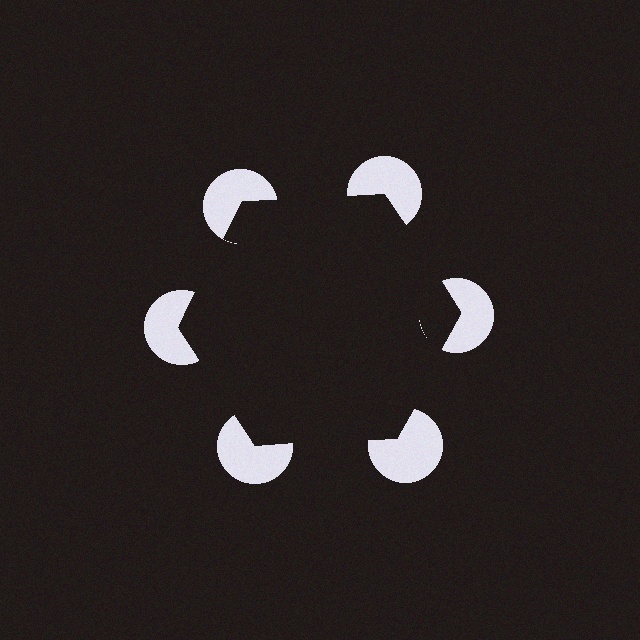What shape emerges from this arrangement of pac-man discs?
An illusory hexagon — its edges are inferred from the aligned wedge cuts in the pac-man discs, not physically drawn.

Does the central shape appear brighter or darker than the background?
It typically appears slightly darker than the background, even though no actual brightness change is drawn.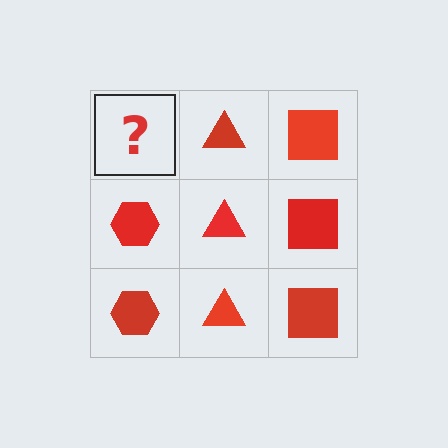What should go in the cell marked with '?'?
The missing cell should contain a red hexagon.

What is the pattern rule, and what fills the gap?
The rule is that each column has a consistent shape. The gap should be filled with a red hexagon.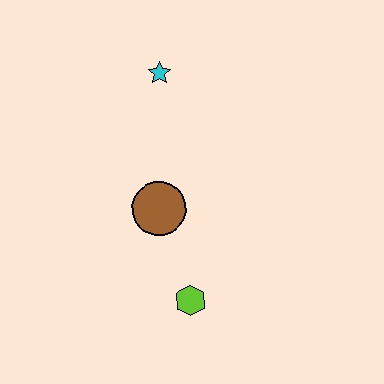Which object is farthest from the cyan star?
The lime hexagon is farthest from the cyan star.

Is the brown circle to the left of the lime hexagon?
Yes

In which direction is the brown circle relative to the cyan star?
The brown circle is below the cyan star.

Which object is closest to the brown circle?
The lime hexagon is closest to the brown circle.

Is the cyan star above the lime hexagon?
Yes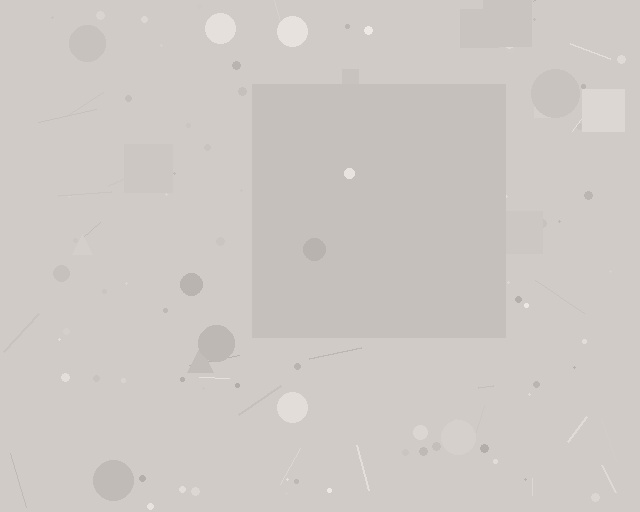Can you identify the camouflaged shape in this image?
The camouflaged shape is a square.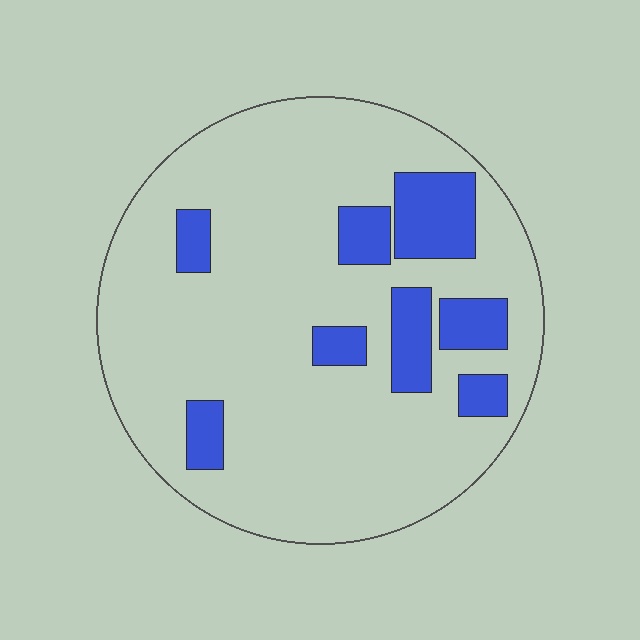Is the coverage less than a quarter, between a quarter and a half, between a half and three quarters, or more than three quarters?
Less than a quarter.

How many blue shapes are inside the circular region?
8.